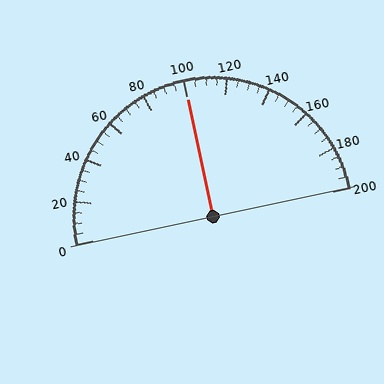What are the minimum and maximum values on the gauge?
The gauge ranges from 0 to 200.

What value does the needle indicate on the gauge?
The needle indicates approximately 100.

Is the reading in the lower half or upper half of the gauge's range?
The reading is in the upper half of the range (0 to 200).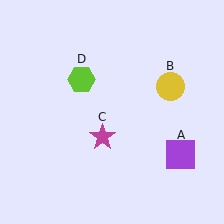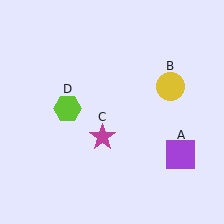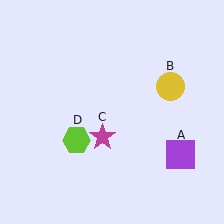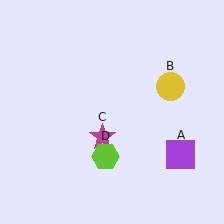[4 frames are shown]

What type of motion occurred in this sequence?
The lime hexagon (object D) rotated counterclockwise around the center of the scene.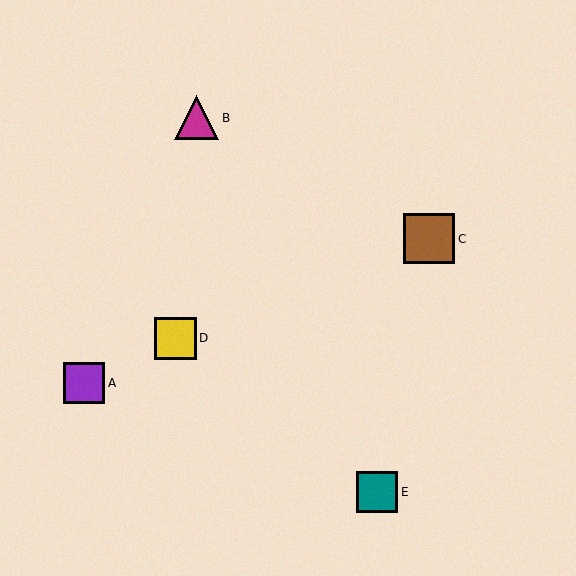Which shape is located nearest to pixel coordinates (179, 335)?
The yellow square (labeled D) at (175, 338) is nearest to that location.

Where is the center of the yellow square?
The center of the yellow square is at (175, 338).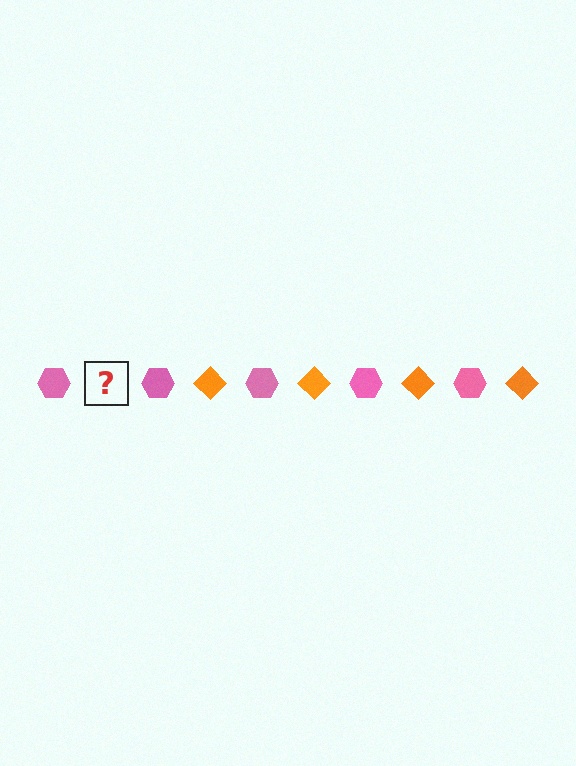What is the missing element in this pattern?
The missing element is an orange diamond.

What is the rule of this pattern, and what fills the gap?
The rule is that the pattern alternates between pink hexagon and orange diamond. The gap should be filled with an orange diamond.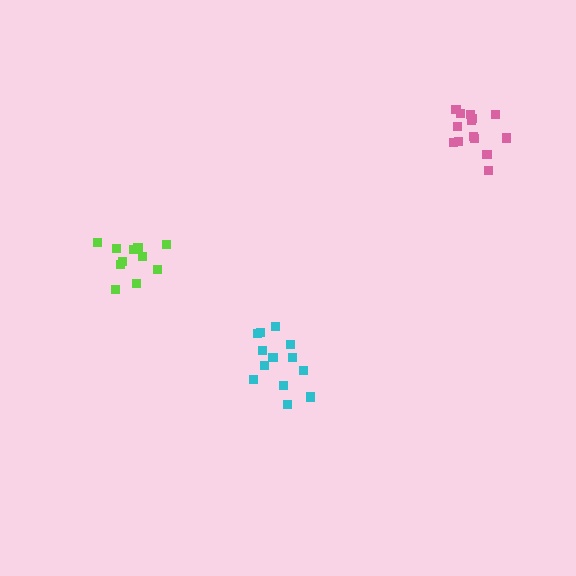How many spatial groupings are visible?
There are 3 spatial groupings.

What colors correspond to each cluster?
The clusters are colored: cyan, lime, pink.